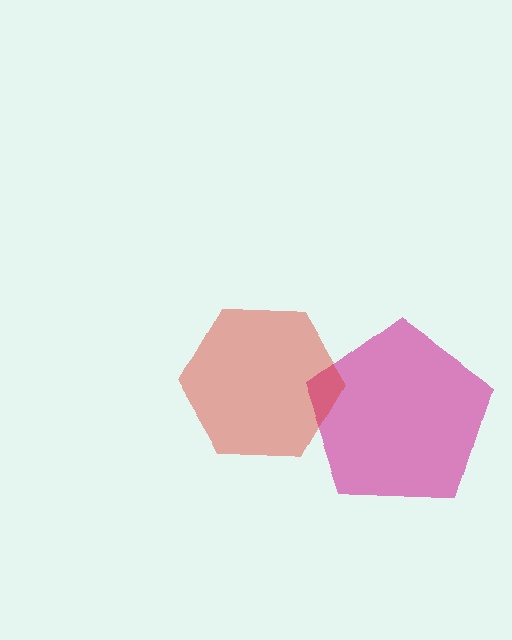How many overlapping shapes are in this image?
There are 2 overlapping shapes in the image.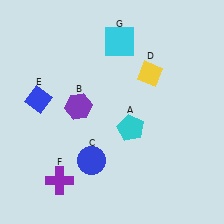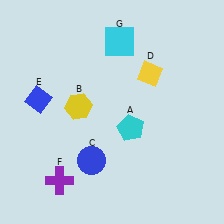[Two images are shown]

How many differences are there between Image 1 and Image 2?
There is 1 difference between the two images.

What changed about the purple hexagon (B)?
In Image 1, B is purple. In Image 2, it changed to yellow.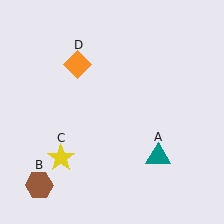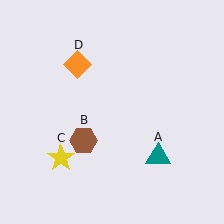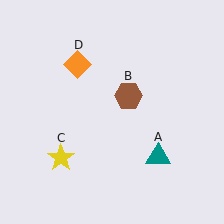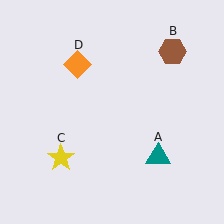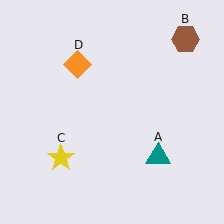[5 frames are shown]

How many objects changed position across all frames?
1 object changed position: brown hexagon (object B).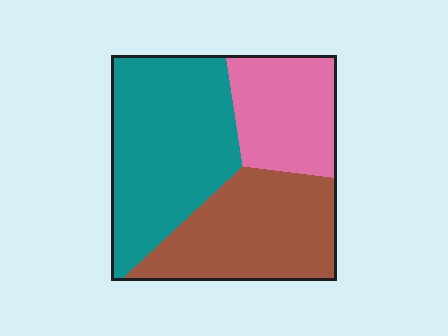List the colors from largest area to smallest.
From largest to smallest: teal, brown, pink.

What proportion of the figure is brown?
Brown covers roughly 35% of the figure.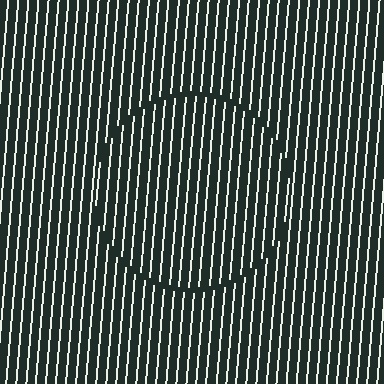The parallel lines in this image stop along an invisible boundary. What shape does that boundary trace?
An illusory circle. The interior of the shape contains the same grating, shifted by half a period — the contour is defined by the phase discontinuity where line-ends from the inner and outer gratings abut.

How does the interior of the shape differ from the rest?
The interior of the shape contains the same grating, shifted by half a period — the contour is defined by the phase discontinuity where line-ends from the inner and outer gratings abut.